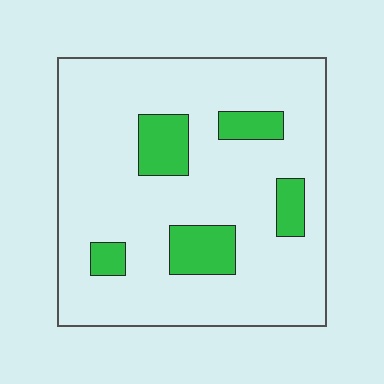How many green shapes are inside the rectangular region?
5.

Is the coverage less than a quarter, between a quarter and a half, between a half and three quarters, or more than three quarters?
Less than a quarter.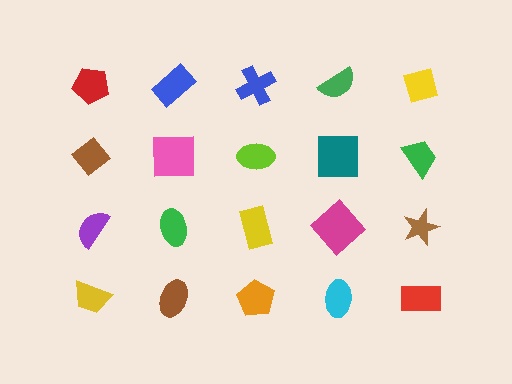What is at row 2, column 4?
A teal square.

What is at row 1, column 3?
A blue cross.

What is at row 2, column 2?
A pink square.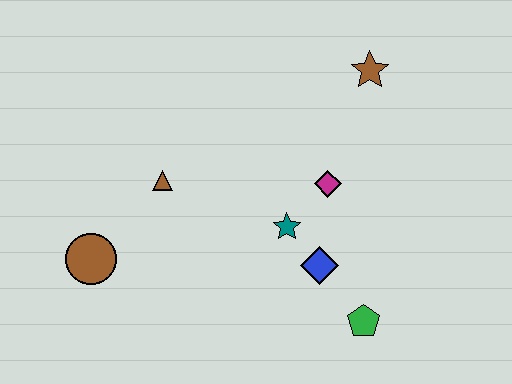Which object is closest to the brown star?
The magenta diamond is closest to the brown star.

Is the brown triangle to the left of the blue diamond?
Yes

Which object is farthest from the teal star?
The brown circle is farthest from the teal star.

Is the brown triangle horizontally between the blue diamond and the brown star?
No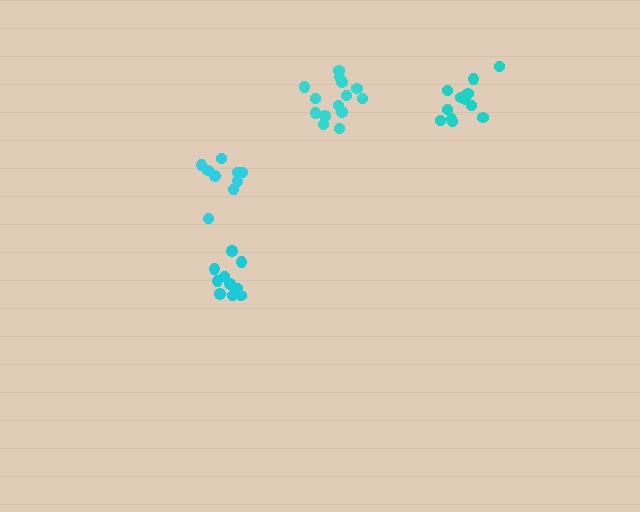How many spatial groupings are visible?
There are 4 spatial groupings.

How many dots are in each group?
Group 1: 10 dots, Group 2: 14 dots, Group 3: 12 dots, Group 4: 9 dots (45 total).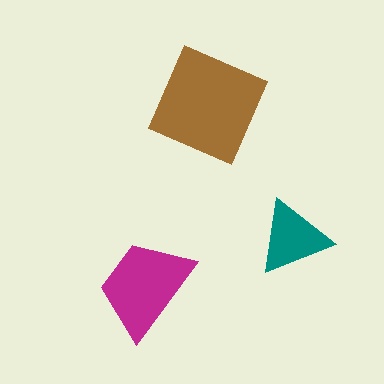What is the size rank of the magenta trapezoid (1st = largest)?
2nd.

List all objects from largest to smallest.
The brown diamond, the magenta trapezoid, the teal triangle.